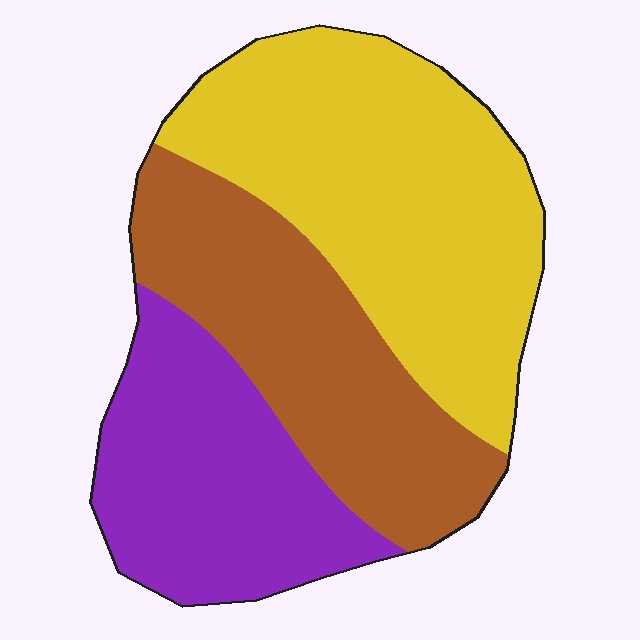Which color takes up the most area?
Yellow, at roughly 45%.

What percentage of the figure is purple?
Purple covers around 25% of the figure.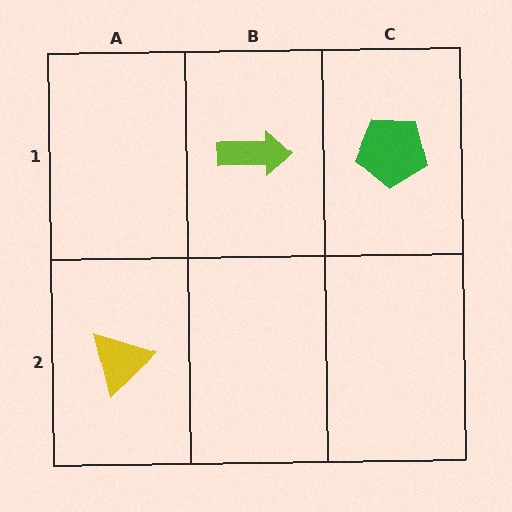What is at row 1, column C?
A green pentagon.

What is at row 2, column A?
A yellow triangle.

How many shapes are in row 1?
2 shapes.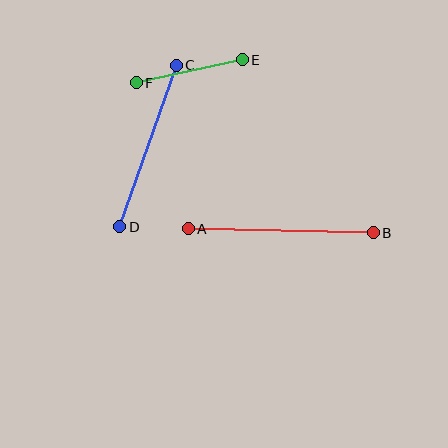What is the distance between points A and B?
The distance is approximately 185 pixels.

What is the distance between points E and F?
The distance is approximately 109 pixels.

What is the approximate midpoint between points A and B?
The midpoint is at approximately (281, 231) pixels.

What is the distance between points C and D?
The distance is approximately 171 pixels.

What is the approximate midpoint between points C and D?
The midpoint is at approximately (148, 146) pixels.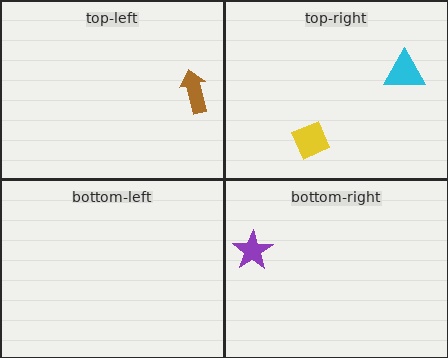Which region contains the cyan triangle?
The top-right region.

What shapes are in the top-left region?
The brown arrow.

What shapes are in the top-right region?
The cyan triangle, the yellow diamond.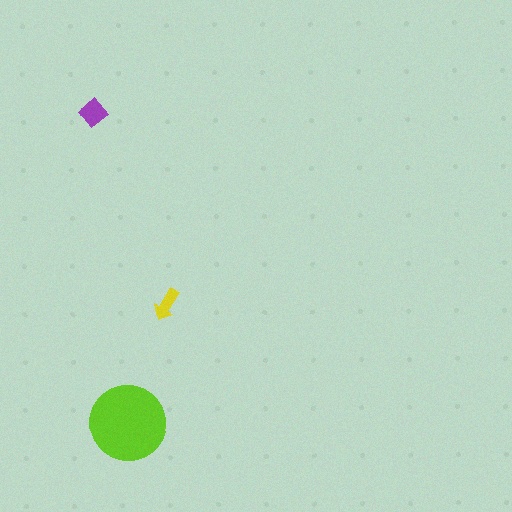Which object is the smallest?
The yellow arrow.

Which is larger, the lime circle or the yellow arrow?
The lime circle.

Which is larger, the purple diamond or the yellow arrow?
The purple diamond.